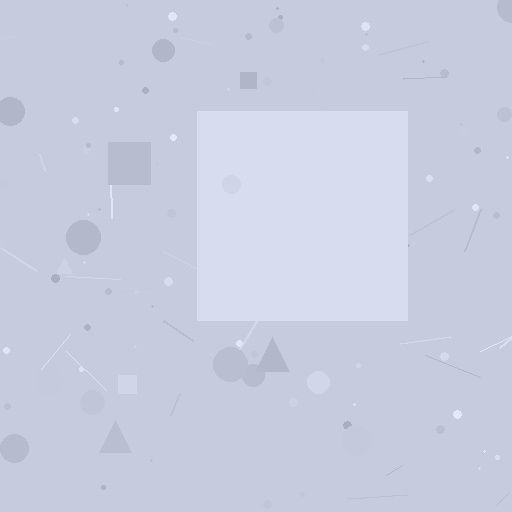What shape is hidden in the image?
A square is hidden in the image.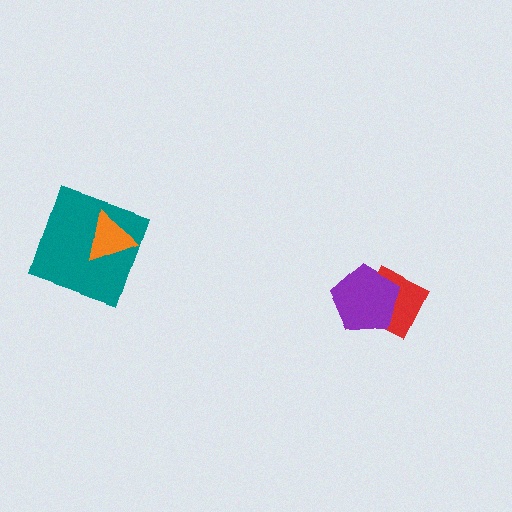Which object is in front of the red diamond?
The purple pentagon is in front of the red diamond.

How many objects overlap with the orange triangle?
1 object overlaps with the orange triangle.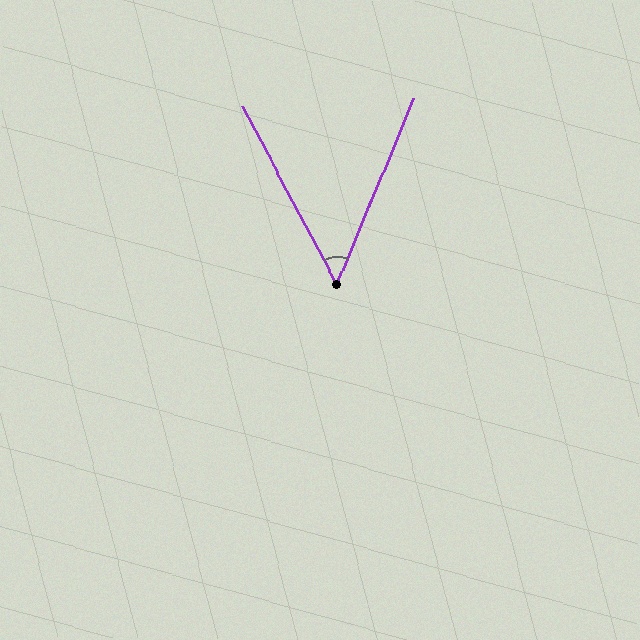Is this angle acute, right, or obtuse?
It is acute.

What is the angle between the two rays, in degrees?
Approximately 50 degrees.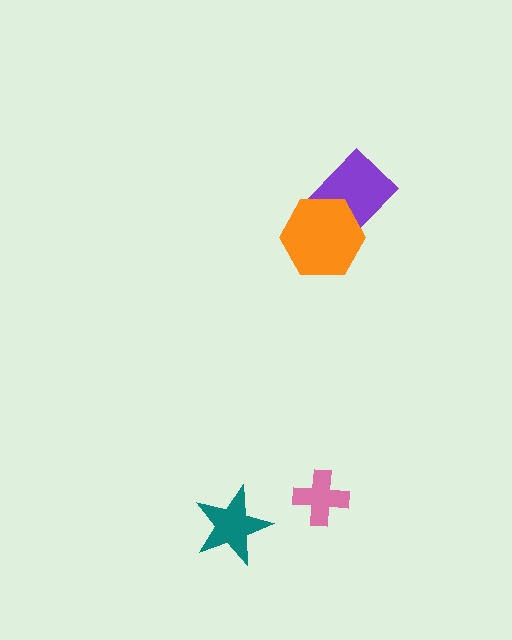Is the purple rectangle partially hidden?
Yes, it is partially covered by another shape.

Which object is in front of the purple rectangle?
The orange hexagon is in front of the purple rectangle.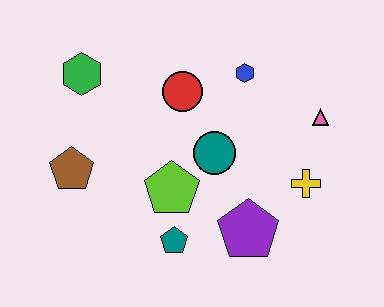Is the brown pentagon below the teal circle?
Yes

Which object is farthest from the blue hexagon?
The brown pentagon is farthest from the blue hexagon.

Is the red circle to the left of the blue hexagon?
Yes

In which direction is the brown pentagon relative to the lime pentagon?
The brown pentagon is to the left of the lime pentagon.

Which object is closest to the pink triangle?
The yellow cross is closest to the pink triangle.